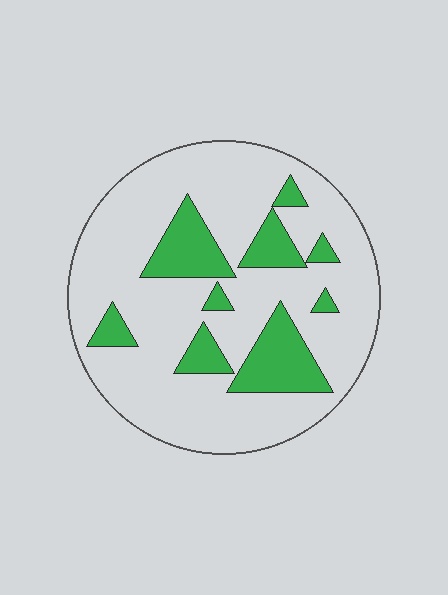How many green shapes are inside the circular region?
9.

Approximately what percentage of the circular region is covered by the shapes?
Approximately 20%.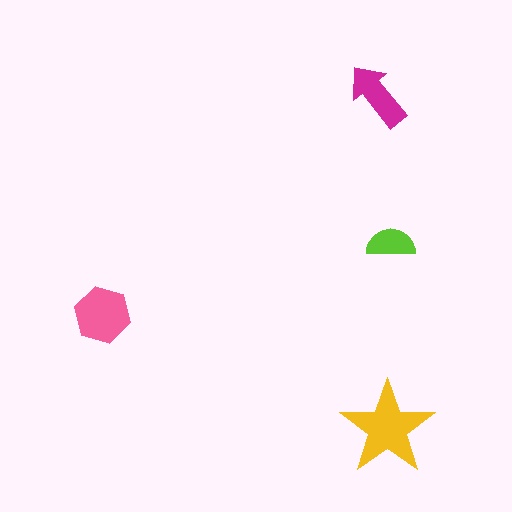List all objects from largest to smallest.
The yellow star, the pink hexagon, the magenta arrow, the lime semicircle.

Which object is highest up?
The magenta arrow is topmost.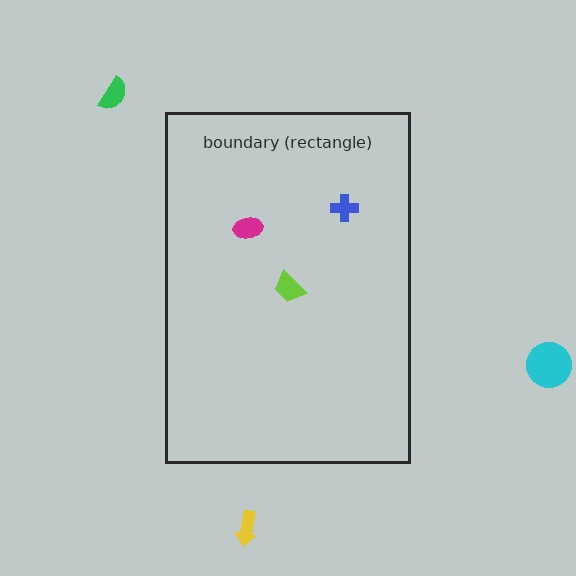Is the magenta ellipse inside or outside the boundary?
Inside.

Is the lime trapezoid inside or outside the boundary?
Inside.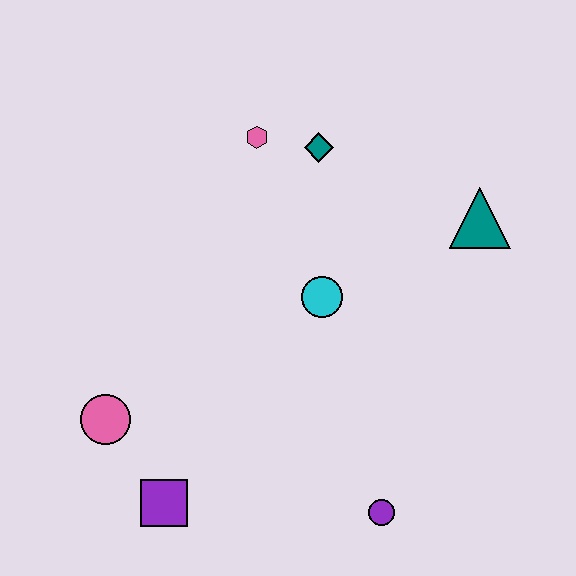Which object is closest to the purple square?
The pink circle is closest to the purple square.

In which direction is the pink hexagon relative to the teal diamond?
The pink hexagon is to the left of the teal diamond.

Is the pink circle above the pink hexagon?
No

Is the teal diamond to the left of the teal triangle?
Yes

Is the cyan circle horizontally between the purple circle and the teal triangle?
No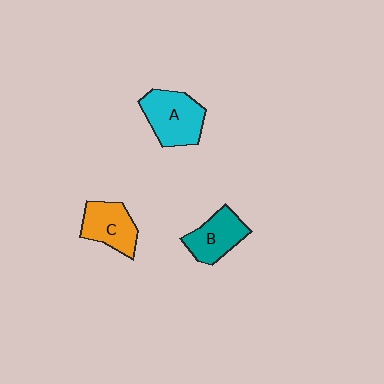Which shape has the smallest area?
Shape B (teal).